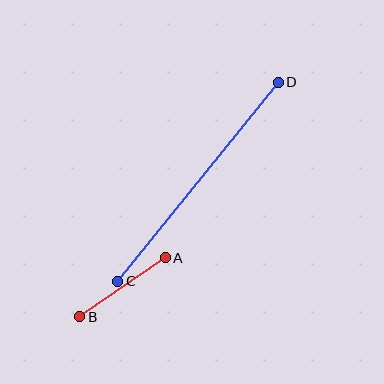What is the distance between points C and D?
The distance is approximately 256 pixels.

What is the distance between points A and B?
The distance is approximately 104 pixels.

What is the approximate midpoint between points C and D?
The midpoint is at approximately (198, 182) pixels.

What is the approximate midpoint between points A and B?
The midpoint is at approximately (122, 287) pixels.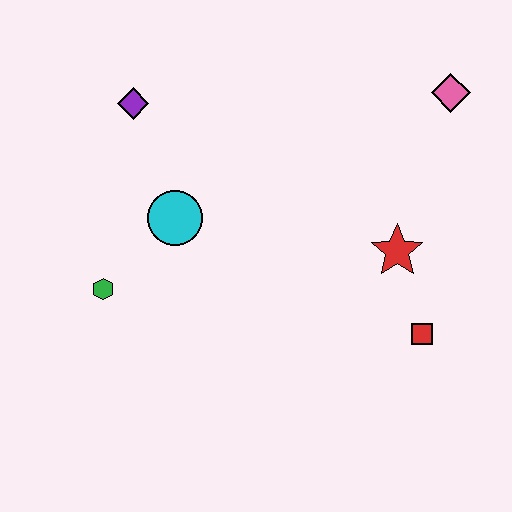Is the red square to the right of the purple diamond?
Yes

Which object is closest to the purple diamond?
The cyan circle is closest to the purple diamond.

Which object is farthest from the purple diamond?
The red square is farthest from the purple diamond.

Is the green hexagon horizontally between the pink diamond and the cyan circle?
No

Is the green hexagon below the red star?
Yes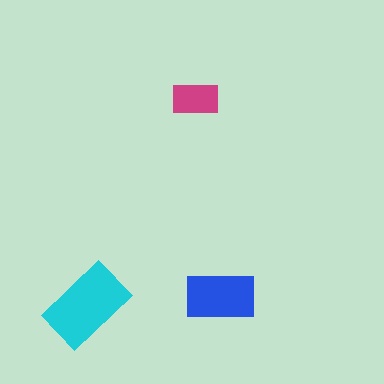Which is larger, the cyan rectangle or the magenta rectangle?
The cyan one.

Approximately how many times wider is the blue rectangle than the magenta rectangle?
About 1.5 times wider.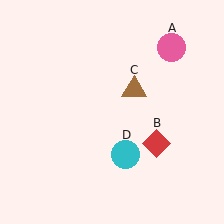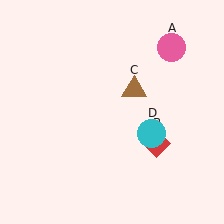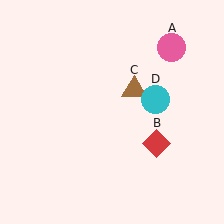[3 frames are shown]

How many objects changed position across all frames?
1 object changed position: cyan circle (object D).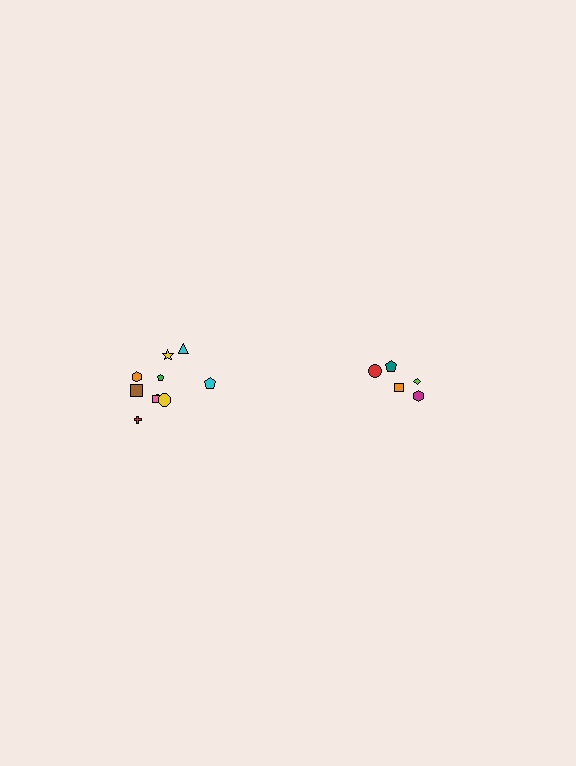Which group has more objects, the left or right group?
The left group.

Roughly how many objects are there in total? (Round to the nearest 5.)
Roughly 15 objects in total.